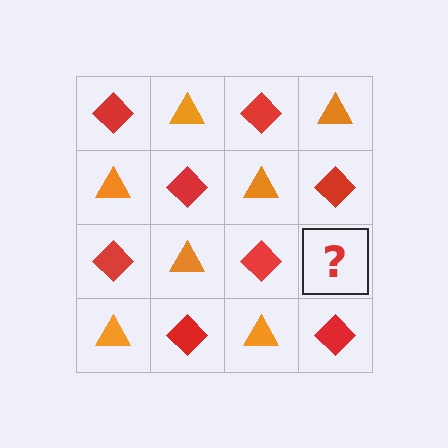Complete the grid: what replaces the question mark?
The question mark should be replaced with an orange triangle.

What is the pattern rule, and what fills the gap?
The rule is that it alternates red diamond and orange triangle in a checkerboard pattern. The gap should be filled with an orange triangle.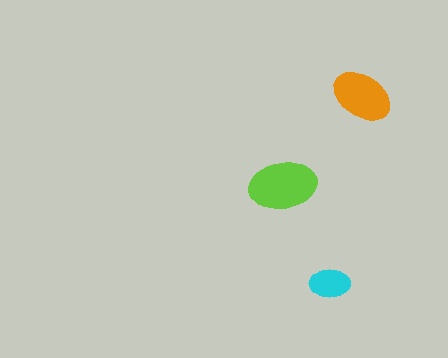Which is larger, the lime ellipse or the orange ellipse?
The lime one.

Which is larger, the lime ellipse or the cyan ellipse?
The lime one.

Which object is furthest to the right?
The orange ellipse is rightmost.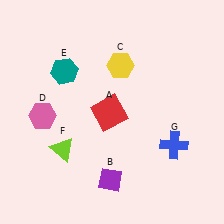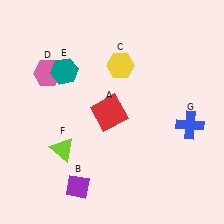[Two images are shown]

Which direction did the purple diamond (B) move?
The purple diamond (B) moved left.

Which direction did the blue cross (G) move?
The blue cross (G) moved up.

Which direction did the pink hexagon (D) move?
The pink hexagon (D) moved up.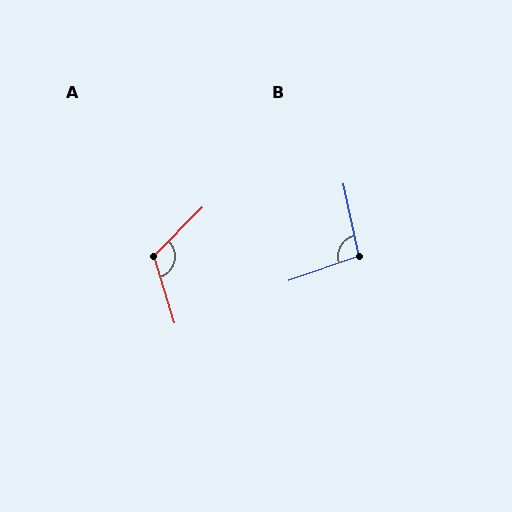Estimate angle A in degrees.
Approximately 118 degrees.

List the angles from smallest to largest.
B (97°), A (118°).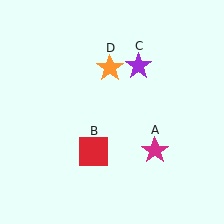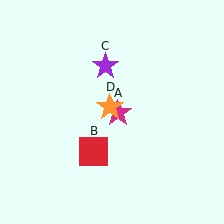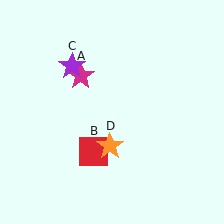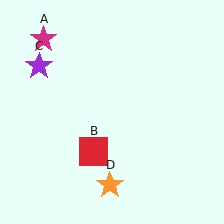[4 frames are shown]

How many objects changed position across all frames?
3 objects changed position: magenta star (object A), purple star (object C), orange star (object D).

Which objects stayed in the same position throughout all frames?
Red square (object B) remained stationary.